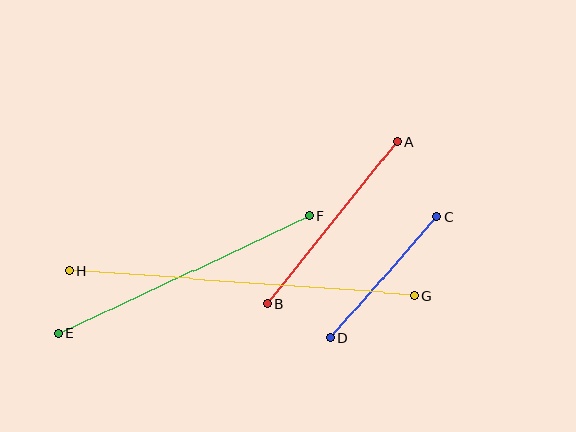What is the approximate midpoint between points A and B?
The midpoint is at approximately (332, 222) pixels.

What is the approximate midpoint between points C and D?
The midpoint is at approximately (384, 277) pixels.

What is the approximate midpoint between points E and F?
The midpoint is at approximately (184, 274) pixels.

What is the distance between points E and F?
The distance is approximately 276 pixels.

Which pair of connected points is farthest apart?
Points G and H are farthest apart.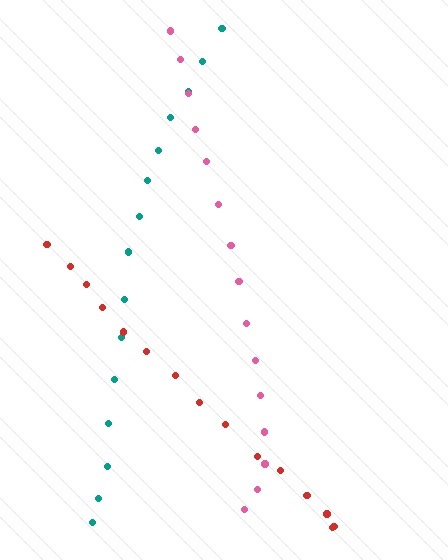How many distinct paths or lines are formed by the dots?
There are 3 distinct paths.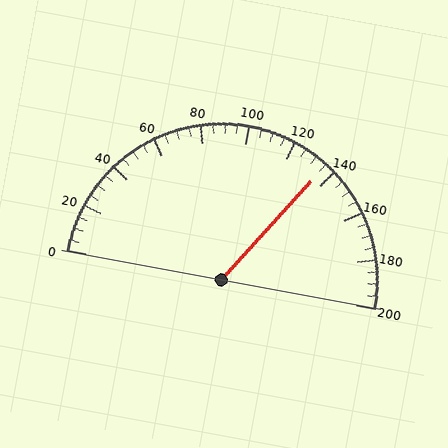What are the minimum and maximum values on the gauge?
The gauge ranges from 0 to 200.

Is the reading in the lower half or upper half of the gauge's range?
The reading is in the upper half of the range (0 to 200).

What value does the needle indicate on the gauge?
The needle indicates approximately 135.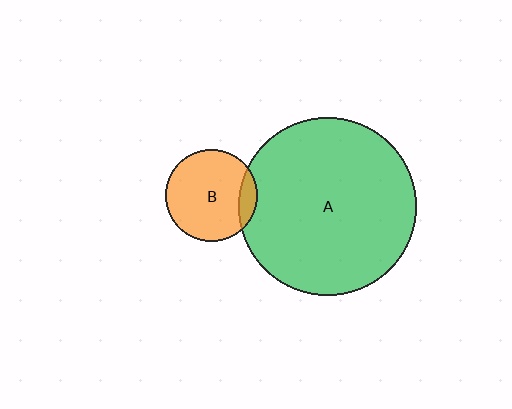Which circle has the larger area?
Circle A (green).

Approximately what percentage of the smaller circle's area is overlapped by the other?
Approximately 10%.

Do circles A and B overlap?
Yes.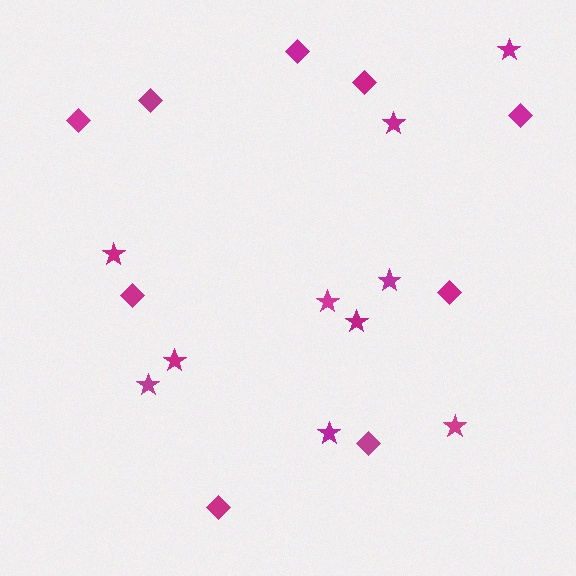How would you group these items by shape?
There are 2 groups: one group of stars (10) and one group of diamonds (9).